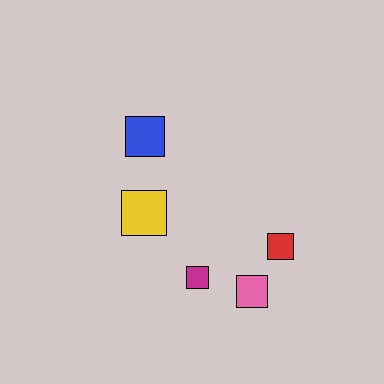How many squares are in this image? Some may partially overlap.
There are 5 squares.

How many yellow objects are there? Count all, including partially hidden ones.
There is 1 yellow object.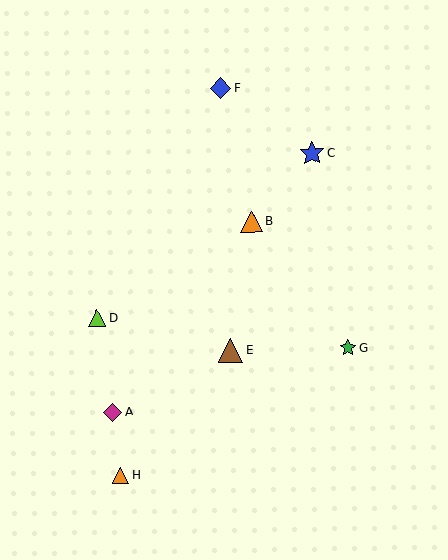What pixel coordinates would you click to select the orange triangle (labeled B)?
Click at (252, 222) to select the orange triangle B.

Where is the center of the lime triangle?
The center of the lime triangle is at (97, 318).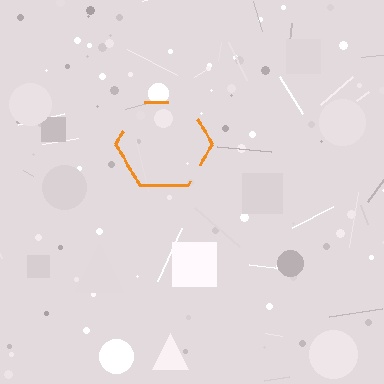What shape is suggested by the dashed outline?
The dashed outline suggests a hexagon.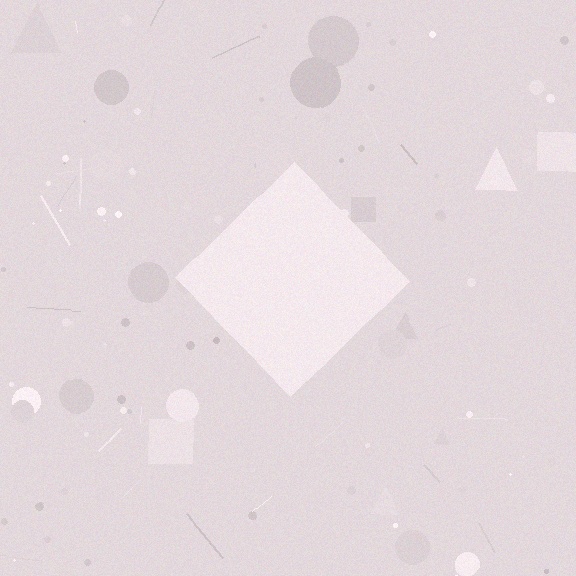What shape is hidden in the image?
A diamond is hidden in the image.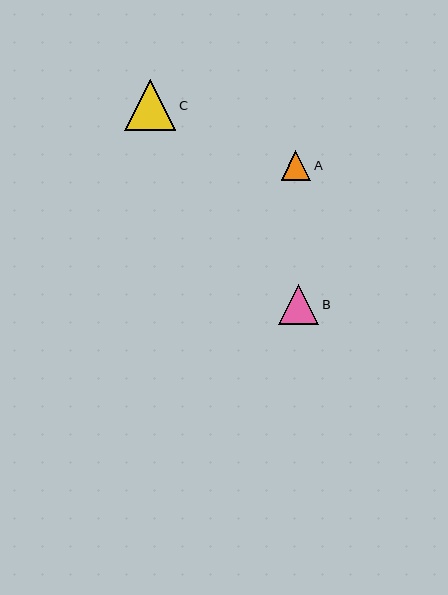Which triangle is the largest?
Triangle C is the largest with a size of approximately 51 pixels.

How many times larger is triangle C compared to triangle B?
Triangle C is approximately 1.3 times the size of triangle B.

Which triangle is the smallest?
Triangle A is the smallest with a size of approximately 30 pixels.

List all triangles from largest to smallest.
From largest to smallest: C, B, A.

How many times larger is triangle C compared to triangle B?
Triangle C is approximately 1.3 times the size of triangle B.